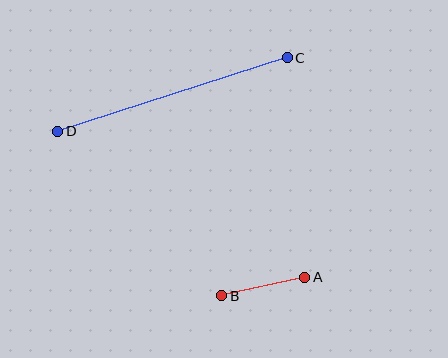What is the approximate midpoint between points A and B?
The midpoint is at approximately (263, 286) pixels.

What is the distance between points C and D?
The distance is approximately 241 pixels.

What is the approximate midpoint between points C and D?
The midpoint is at approximately (172, 95) pixels.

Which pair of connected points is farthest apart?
Points C and D are farthest apart.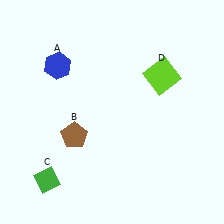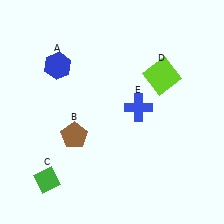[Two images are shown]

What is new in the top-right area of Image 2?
A blue cross (E) was added in the top-right area of Image 2.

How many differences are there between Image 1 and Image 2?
There is 1 difference between the two images.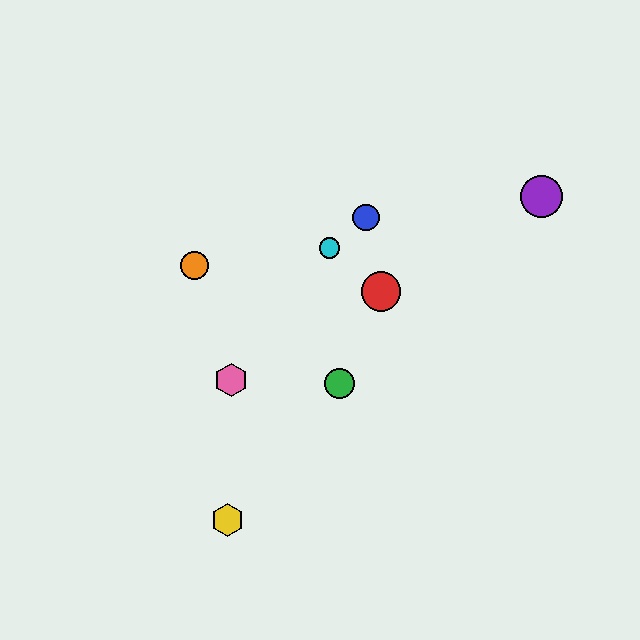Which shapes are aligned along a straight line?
The red circle, the purple circle, the pink hexagon are aligned along a straight line.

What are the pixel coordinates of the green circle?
The green circle is at (340, 383).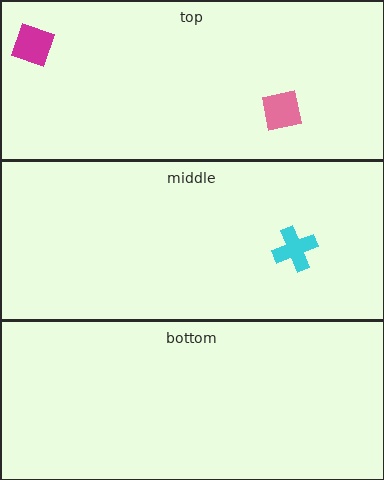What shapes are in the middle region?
The cyan cross.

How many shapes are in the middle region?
1.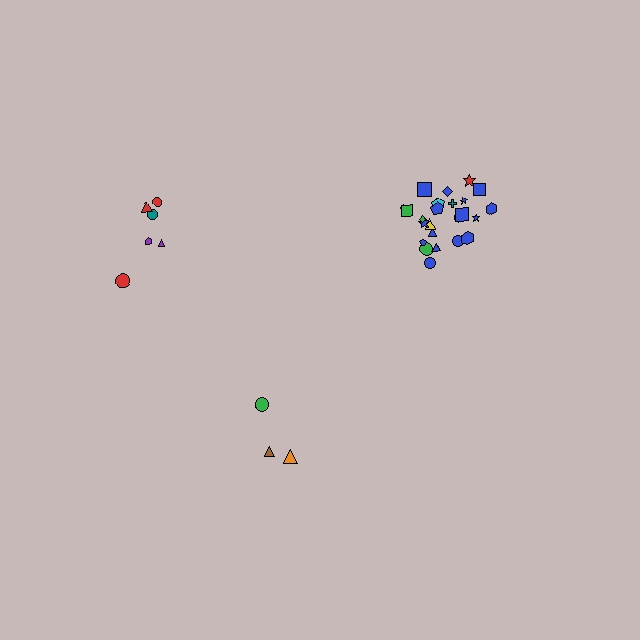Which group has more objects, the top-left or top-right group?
The top-right group.